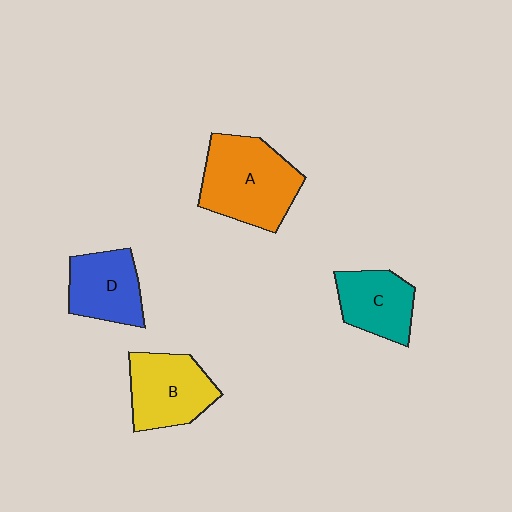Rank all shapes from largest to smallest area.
From largest to smallest: A (orange), B (yellow), D (blue), C (teal).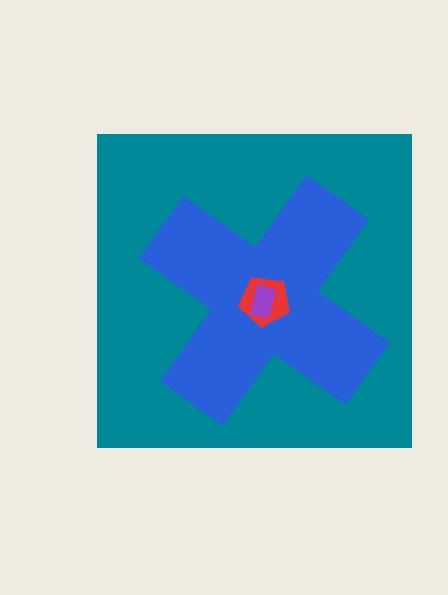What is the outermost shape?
The teal square.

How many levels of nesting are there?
4.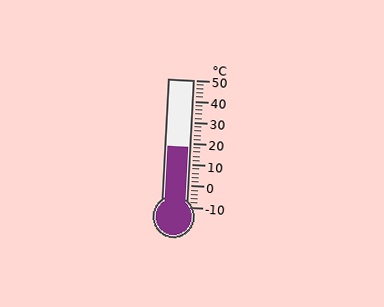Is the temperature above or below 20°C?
The temperature is below 20°C.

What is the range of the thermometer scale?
The thermometer scale ranges from -10°C to 50°C.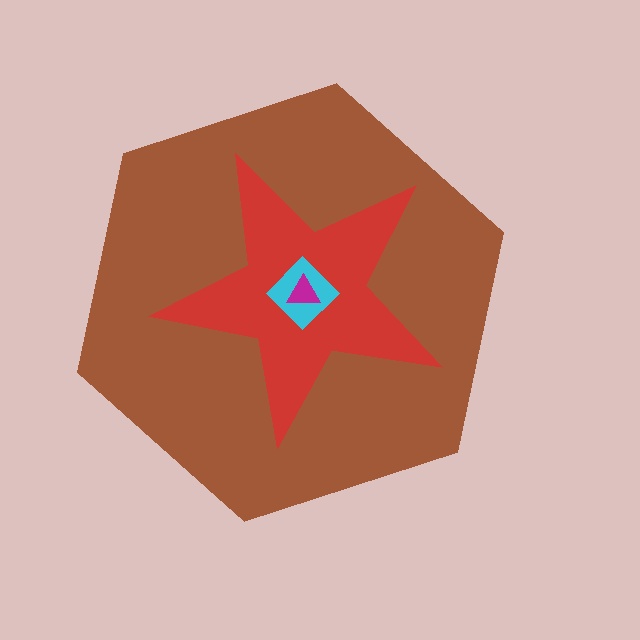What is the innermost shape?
The magenta triangle.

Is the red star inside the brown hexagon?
Yes.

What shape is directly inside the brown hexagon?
The red star.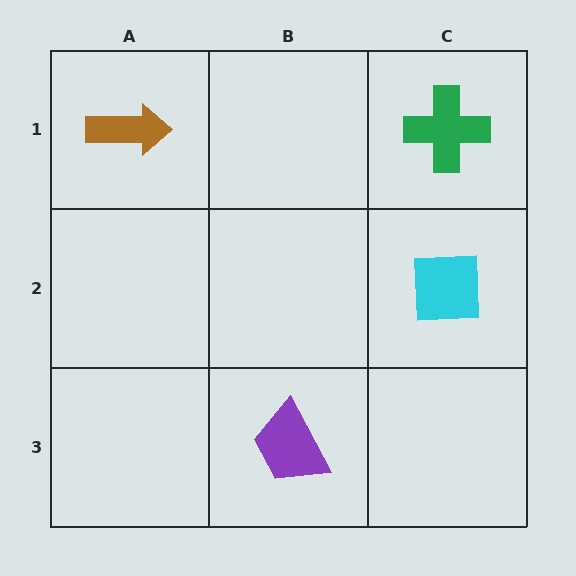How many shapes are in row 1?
2 shapes.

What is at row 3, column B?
A purple trapezoid.